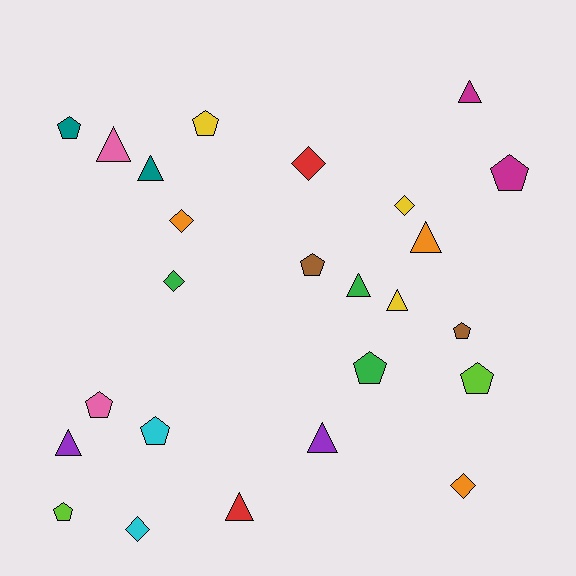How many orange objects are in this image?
There are 3 orange objects.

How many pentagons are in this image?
There are 10 pentagons.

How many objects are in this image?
There are 25 objects.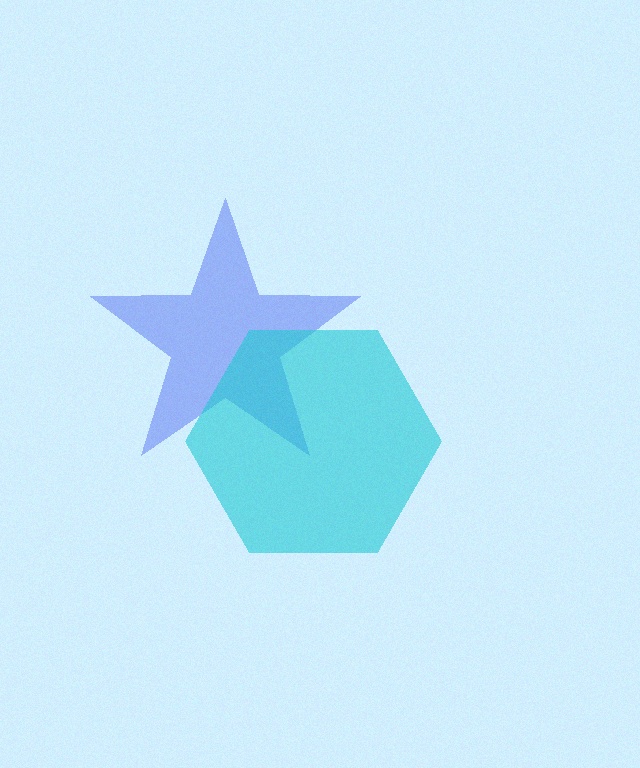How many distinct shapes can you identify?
There are 2 distinct shapes: a blue star, a cyan hexagon.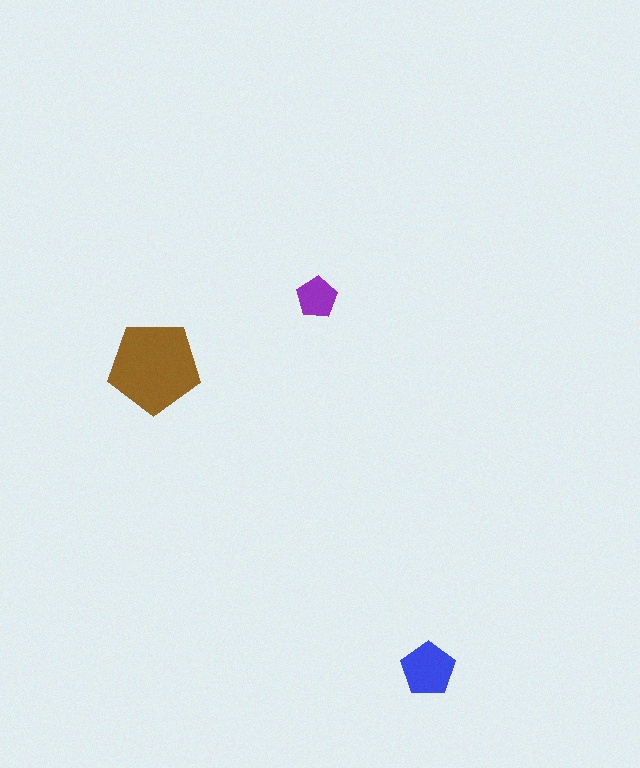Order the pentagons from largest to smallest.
the brown one, the blue one, the purple one.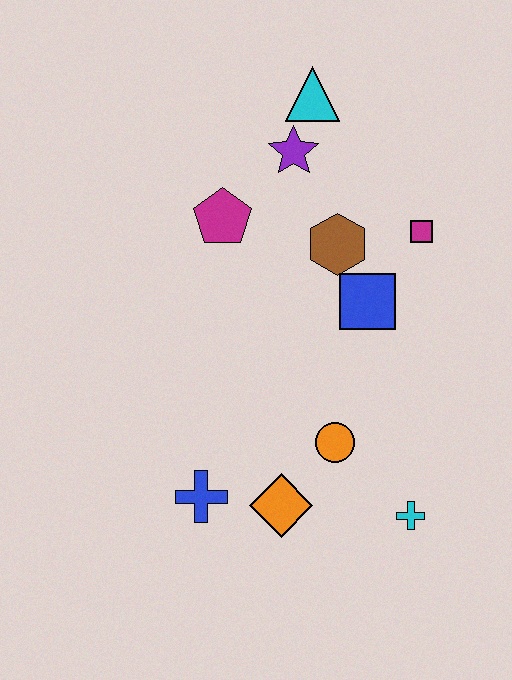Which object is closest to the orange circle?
The orange diamond is closest to the orange circle.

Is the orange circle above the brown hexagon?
No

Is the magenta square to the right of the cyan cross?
Yes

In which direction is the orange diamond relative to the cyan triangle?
The orange diamond is below the cyan triangle.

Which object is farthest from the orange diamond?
The cyan triangle is farthest from the orange diamond.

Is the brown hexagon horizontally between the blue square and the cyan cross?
No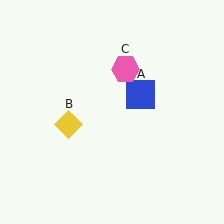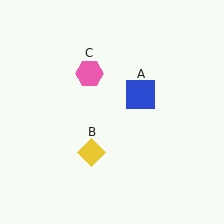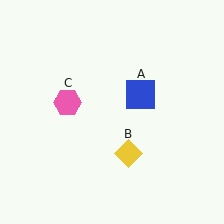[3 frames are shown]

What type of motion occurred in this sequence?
The yellow diamond (object B), pink hexagon (object C) rotated counterclockwise around the center of the scene.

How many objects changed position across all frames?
2 objects changed position: yellow diamond (object B), pink hexagon (object C).